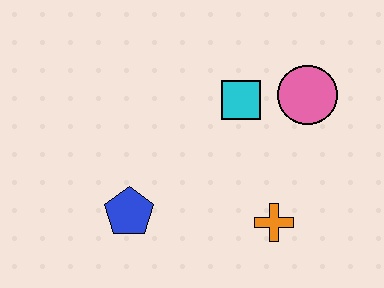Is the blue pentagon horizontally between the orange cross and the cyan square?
No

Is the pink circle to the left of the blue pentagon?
No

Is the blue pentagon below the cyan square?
Yes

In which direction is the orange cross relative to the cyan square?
The orange cross is below the cyan square.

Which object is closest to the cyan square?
The pink circle is closest to the cyan square.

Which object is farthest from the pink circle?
The blue pentagon is farthest from the pink circle.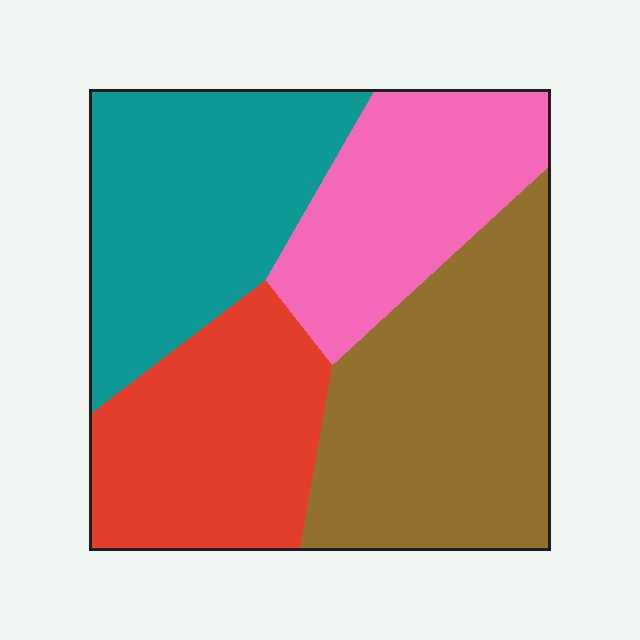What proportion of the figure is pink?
Pink takes up less than a quarter of the figure.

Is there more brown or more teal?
Brown.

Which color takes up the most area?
Brown, at roughly 30%.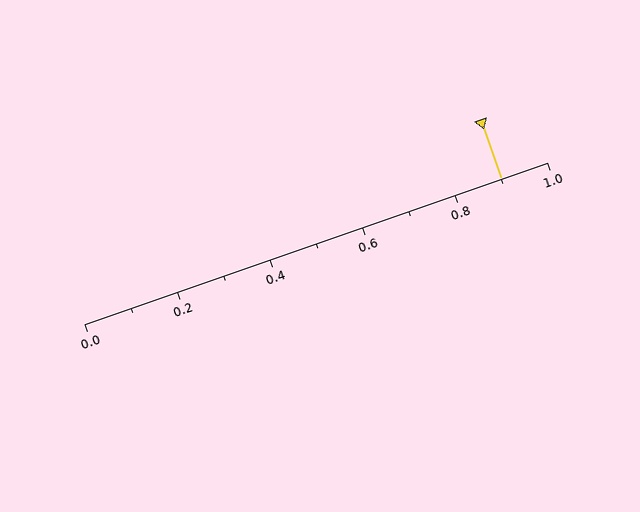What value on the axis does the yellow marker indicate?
The marker indicates approximately 0.9.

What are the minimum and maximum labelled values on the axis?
The axis runs from 0.0 to 1.0.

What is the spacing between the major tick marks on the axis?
The major ticks are spaced 0.2 apart.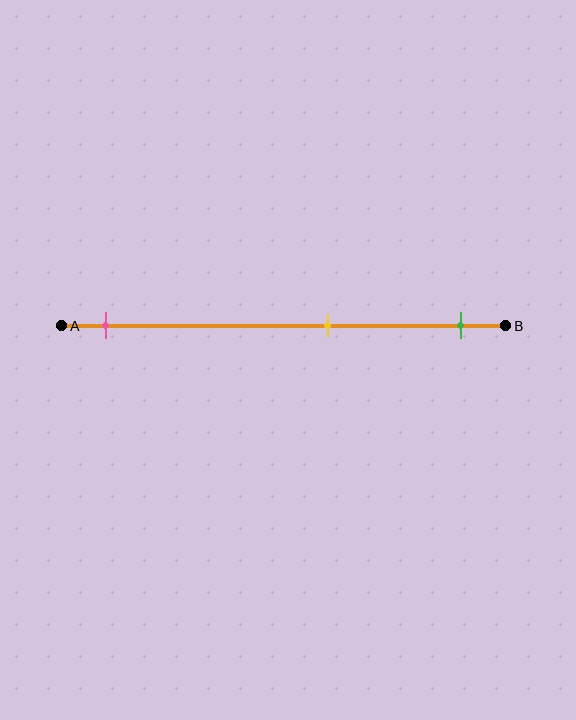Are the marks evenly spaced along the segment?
No, the marks are not evenly spaced.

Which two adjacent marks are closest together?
The yellow and green marks are the closest adjacent pair.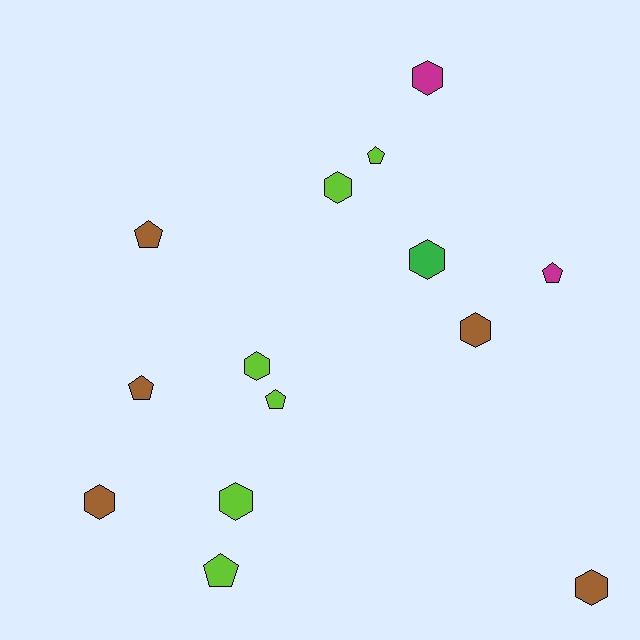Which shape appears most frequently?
Hexagon, with 8 objects.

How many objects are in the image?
There are 14 objects.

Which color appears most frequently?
Lime, with 6 objects.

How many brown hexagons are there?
There are 3 brown hexagons.